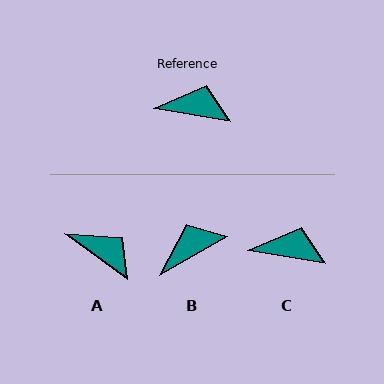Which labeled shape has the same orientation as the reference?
C.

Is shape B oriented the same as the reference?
No, it is off by about 39 degrees.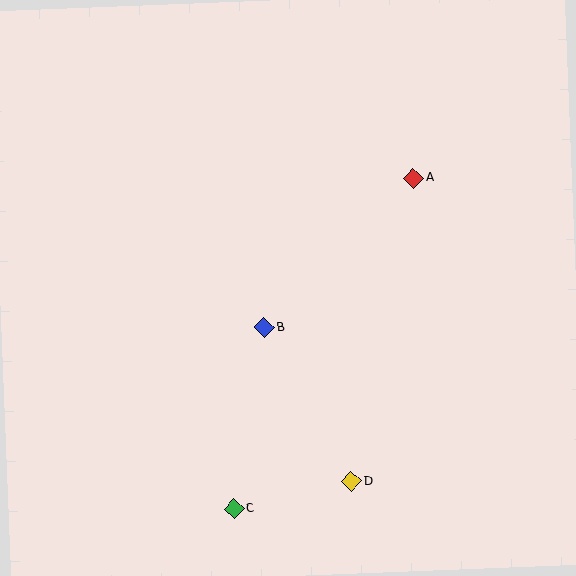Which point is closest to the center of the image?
Point B at (264, 328) is closest to the center.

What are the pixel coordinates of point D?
Point D is at (352, 481).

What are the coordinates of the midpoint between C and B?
The midpoint between C and B is at (249, 418).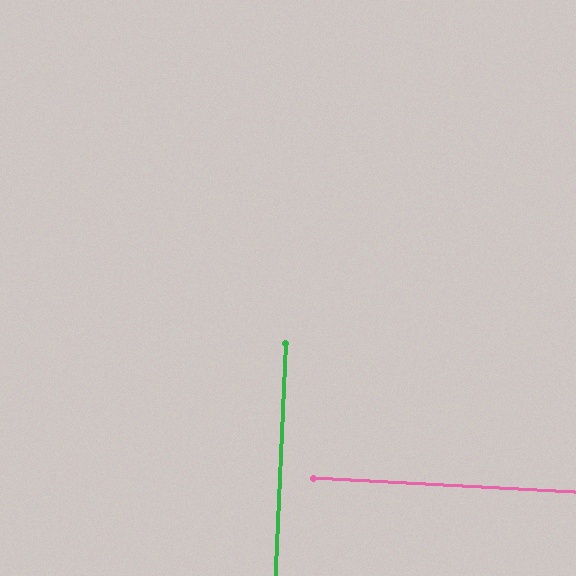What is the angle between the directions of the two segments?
Approximately 90 degrees.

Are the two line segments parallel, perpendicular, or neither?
Perpendicular — they meet at approximately 90°.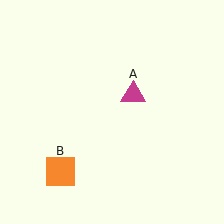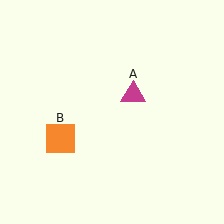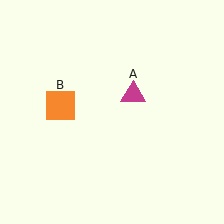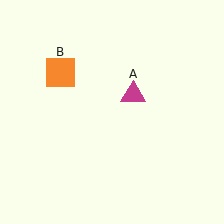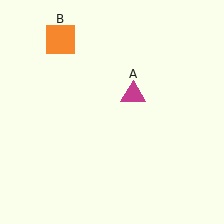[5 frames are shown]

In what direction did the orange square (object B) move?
The orange square (object B) moved up.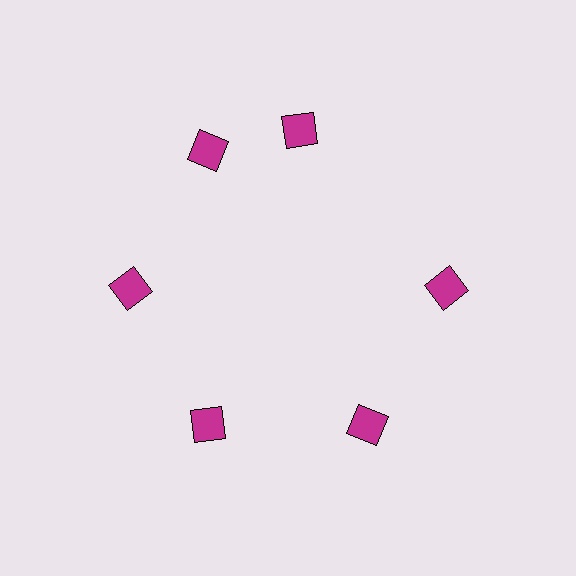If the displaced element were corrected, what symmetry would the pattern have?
It would have 6-fold rotational symmetry — the pattern would map onto itself every 60 degrees.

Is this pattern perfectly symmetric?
No. The 6 magenta diamonds are arranged in a ring, but one element near the 1 o'clock position is rotated out of alignment along the ring, breaking the 6-fold rotational symmetry.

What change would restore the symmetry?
The symmetry would be restored by rotating it back into even spacing with its neighbors so that all 6 diamonds sit at equal angles and equal distance from the center.